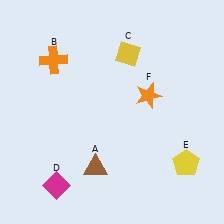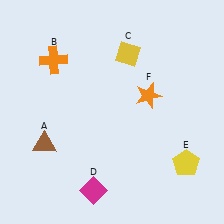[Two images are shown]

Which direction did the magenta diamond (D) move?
The magenta diamond (D) moved right.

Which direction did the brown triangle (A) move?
The brown triangle (A) moved left.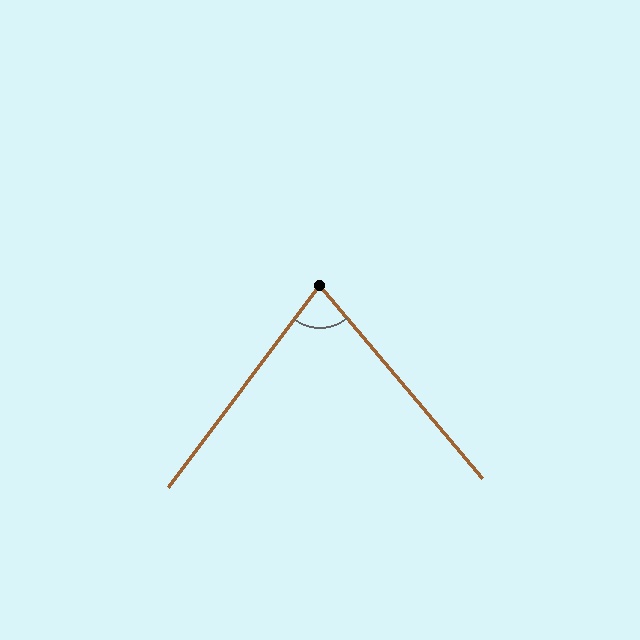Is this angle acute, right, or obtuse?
It is acute.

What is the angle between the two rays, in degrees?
Approximately 77 degrees.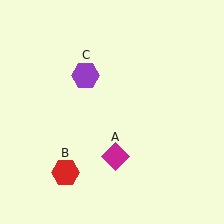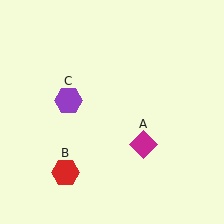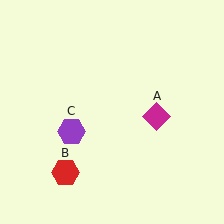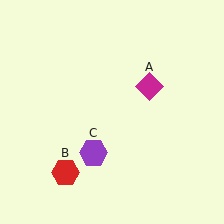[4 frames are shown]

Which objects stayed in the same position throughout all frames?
Red hexagon (object B) remained stationary.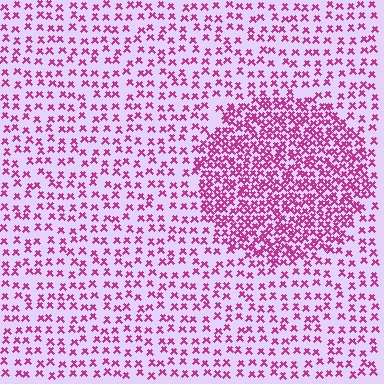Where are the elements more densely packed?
The elements are more densely packed inside the circle boundary.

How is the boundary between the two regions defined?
The boundary is defined by a change in element density (approximately 2.3x ratio). All elements are the same color, size, and shape.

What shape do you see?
I see a circle.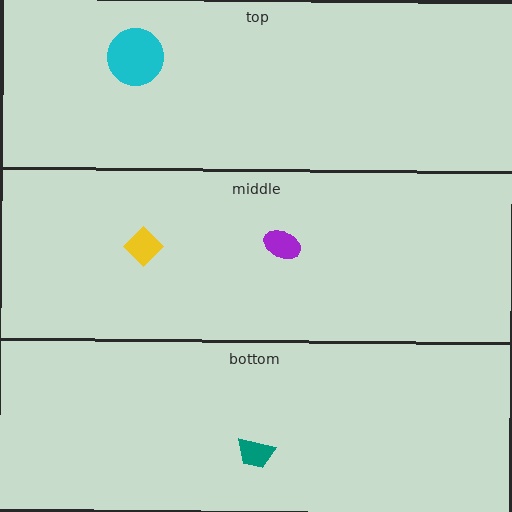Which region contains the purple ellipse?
The middle region.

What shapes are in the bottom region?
The teal trapezoid.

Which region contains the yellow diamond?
The middle region.